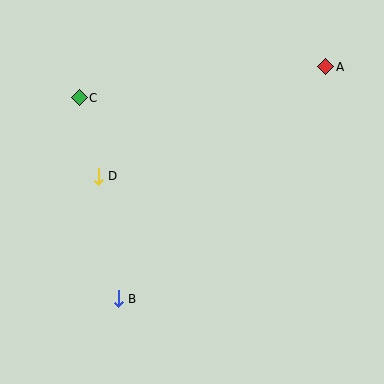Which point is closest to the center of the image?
Point D at (98, 176) is closest to the center.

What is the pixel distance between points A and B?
The distance between A and B is 311 pixels.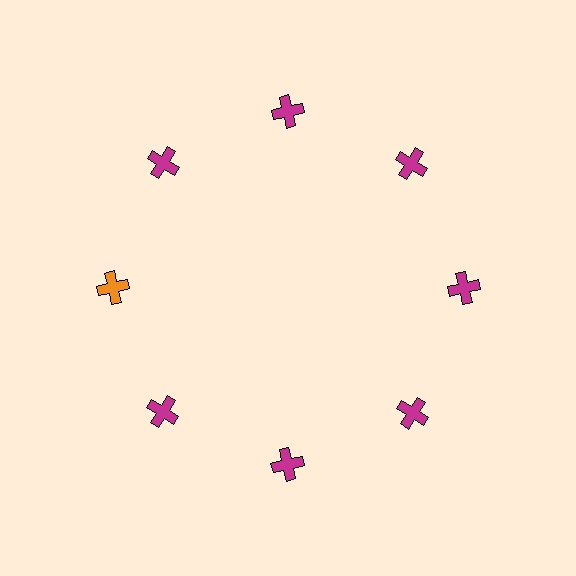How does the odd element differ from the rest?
It has a different color: orange instead of magenta.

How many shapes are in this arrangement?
There are 8 shapes arranged in a ring pattern.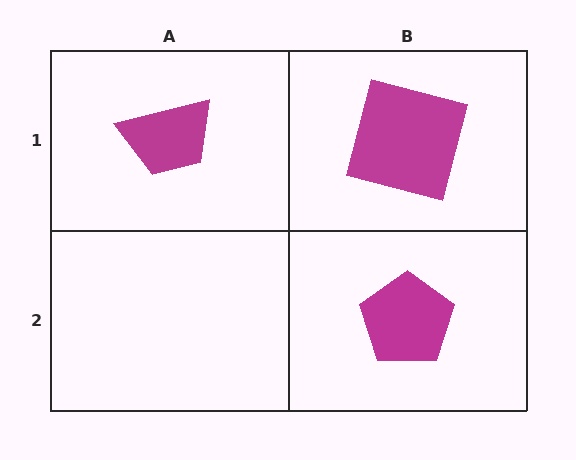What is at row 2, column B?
A magenta pentagon.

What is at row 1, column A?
A magenta trapezoid.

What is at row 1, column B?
A magenta square.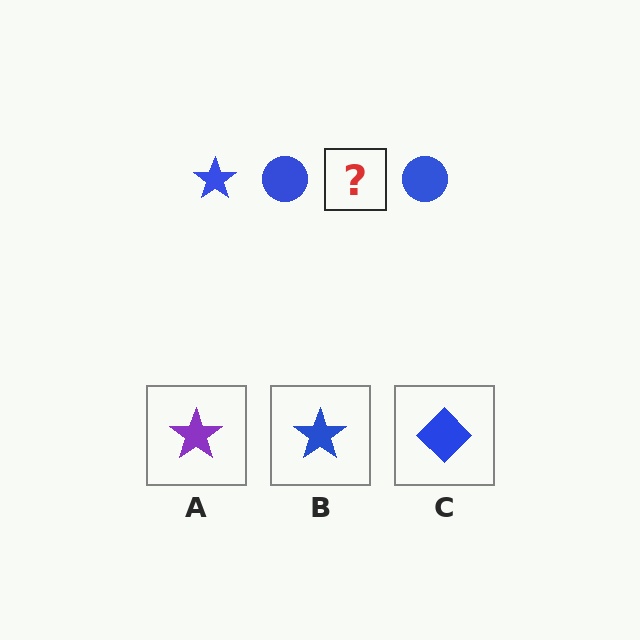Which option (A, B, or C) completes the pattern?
B.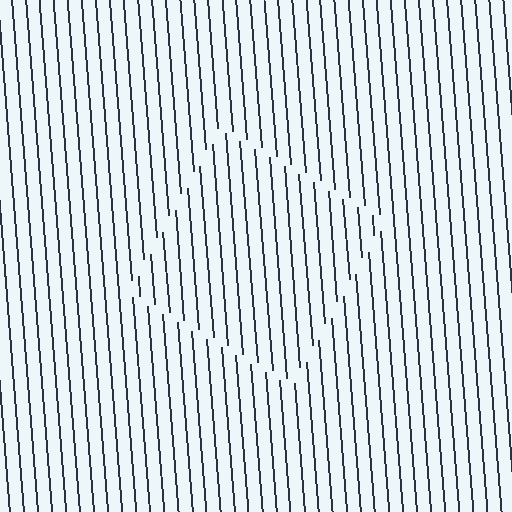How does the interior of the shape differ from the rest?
The interior of the shape contains the same grating, shifted by half a period — the contour is defined by the phase discontinuity where line-ends from the inner and outer gratings abut.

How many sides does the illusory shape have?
4 sides — the line-ends trace a square.